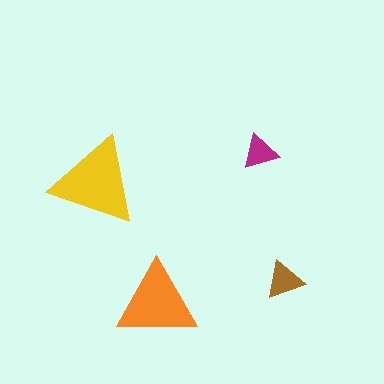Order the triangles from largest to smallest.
the yellow one, the orange one, the brown one, the magenta one.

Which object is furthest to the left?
The yellow triangle is leftmost.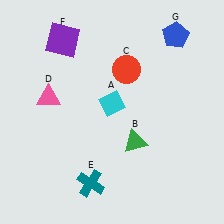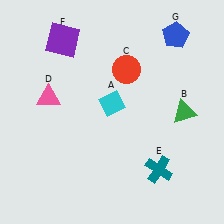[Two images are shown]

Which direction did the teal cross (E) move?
The teal cross (E) moved right.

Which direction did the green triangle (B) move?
The green triangle (B) moved right.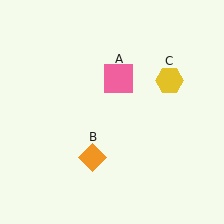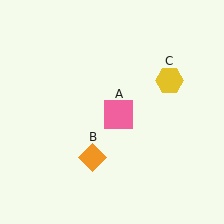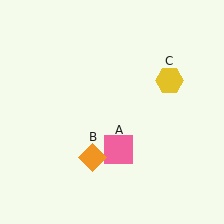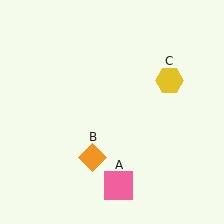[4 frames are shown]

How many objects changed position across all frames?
1 object changed position: pink square (object A).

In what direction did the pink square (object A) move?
The pink square (object A) moved down.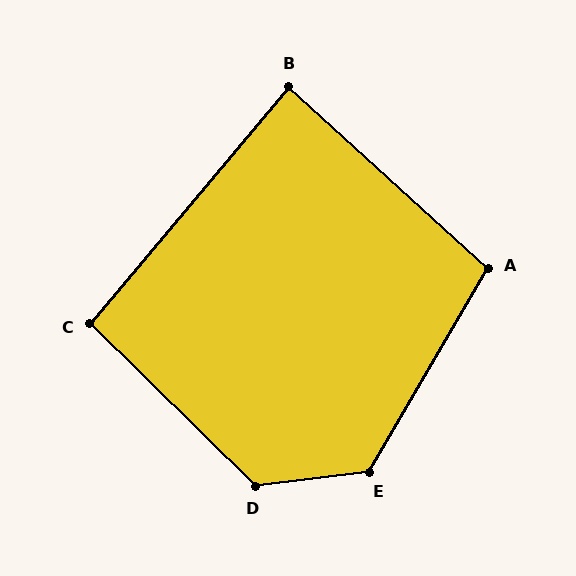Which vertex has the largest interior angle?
D, at approximately 128 degrees.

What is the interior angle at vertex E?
Approximately 128 degrees (obtuse).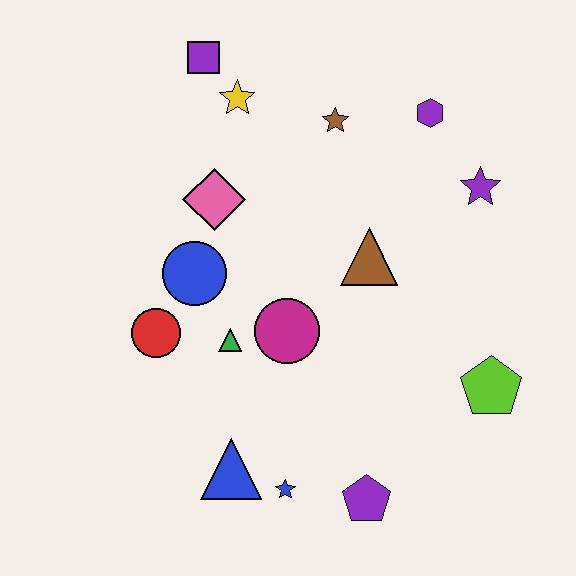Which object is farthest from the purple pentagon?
The purple square is farthest from the purple pentagon.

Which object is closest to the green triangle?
The magenta circle is closest to the green triangle.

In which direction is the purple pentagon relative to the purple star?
The purple pentagon is below the purple star.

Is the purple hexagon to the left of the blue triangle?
No